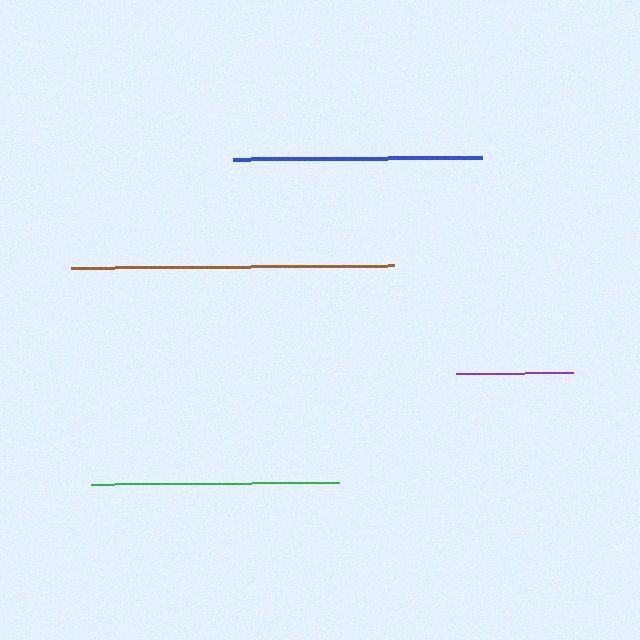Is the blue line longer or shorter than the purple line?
The blue line is longer than the purple line.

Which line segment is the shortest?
The purple line is the shortest at approximately 116 pixels.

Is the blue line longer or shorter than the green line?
The green line is longer than the blue line.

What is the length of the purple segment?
The purple segment is approximately 116 pixels long.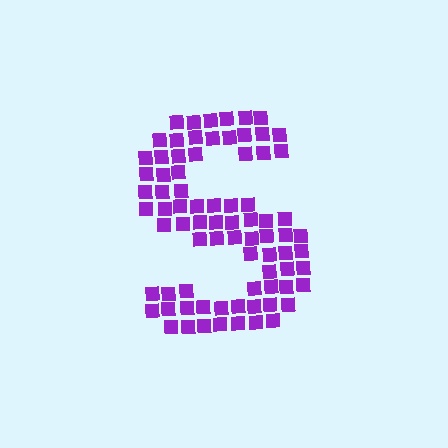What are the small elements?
The small elements are squares.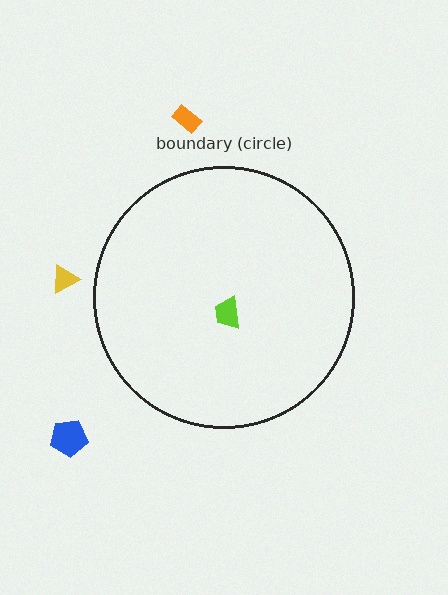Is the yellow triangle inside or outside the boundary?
Outside.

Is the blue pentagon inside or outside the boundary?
Outside.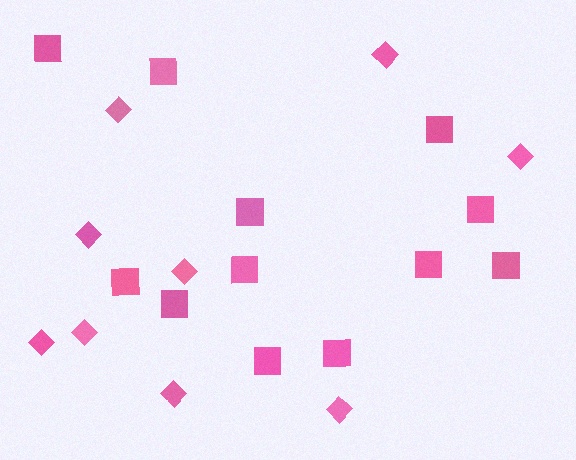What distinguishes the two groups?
There are 2 groups: one group of squares (12) and one group of diamonds (9).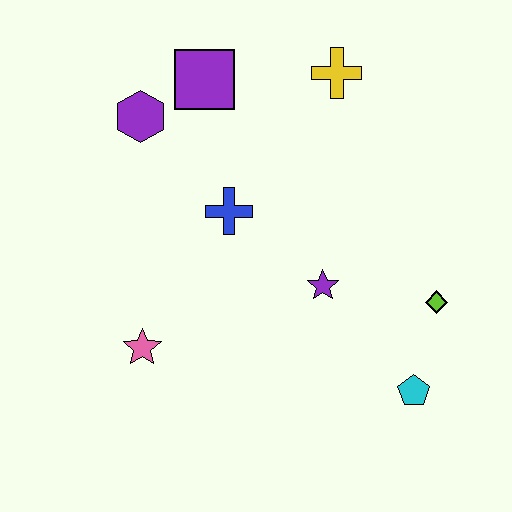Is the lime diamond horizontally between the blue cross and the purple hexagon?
No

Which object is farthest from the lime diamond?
The purple hexagon is farthest from the lime diamond.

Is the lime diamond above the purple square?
No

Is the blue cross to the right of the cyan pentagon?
No